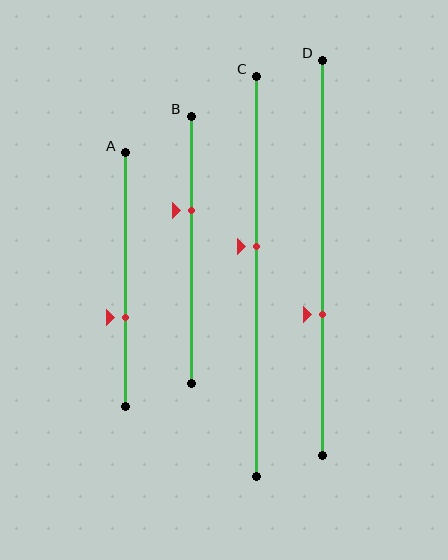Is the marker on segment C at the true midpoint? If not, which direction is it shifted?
No, the marker on segment C is shifted upward by about 7% of the segment length.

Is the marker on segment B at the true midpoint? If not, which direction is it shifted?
No, the marker on segment B is shifted upward by about 15% of the segment length.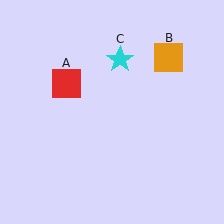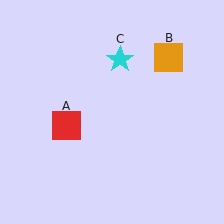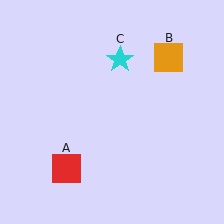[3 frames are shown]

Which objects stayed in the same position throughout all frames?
Orange square (object B) and cyan star (object C) remained stationary.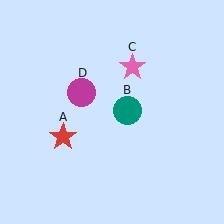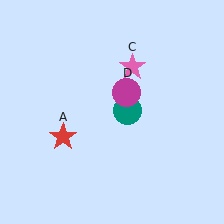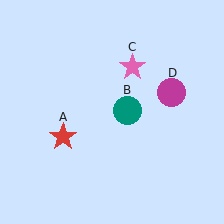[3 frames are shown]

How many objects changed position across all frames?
1 object changed position: magenta circle (object D).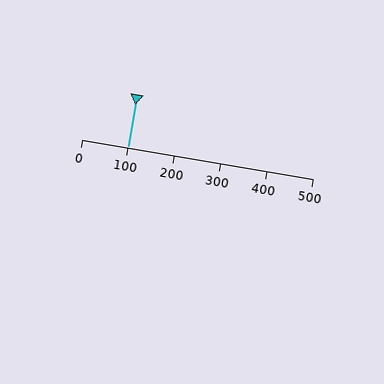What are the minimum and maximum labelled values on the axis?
The axis runs from 0 to 500.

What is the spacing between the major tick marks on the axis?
The major ticks are spaced 100 apart.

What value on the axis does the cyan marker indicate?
The marker indicates approximately 100.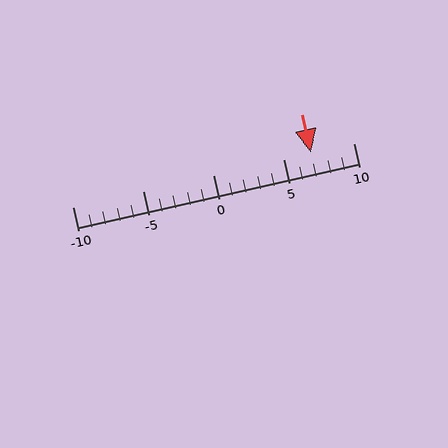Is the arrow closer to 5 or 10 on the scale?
The arrow is closer to 5.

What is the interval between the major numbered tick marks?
The major tick marks are spaced 5 units apart.